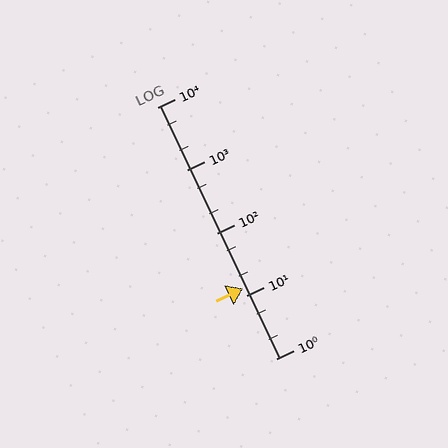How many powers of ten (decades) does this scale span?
The scale spans 4 decades, from 1 to 10000.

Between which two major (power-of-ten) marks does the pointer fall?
The pointer is between 10 and 100.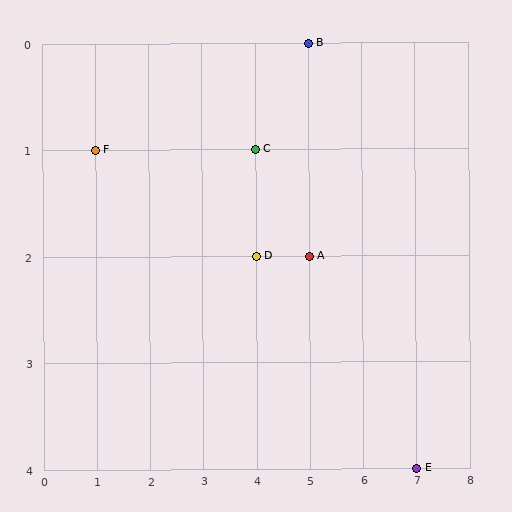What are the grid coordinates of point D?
Point D is at grid coordinates (4, 2).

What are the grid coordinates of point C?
Point C is at grid coordinates (4, 1).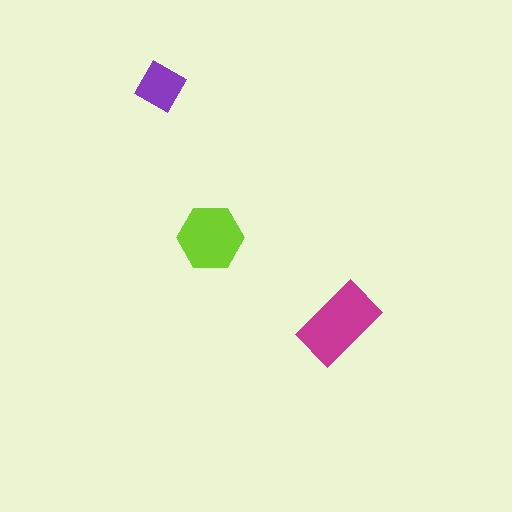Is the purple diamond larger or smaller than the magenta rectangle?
Smaller.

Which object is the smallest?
The purple diamond.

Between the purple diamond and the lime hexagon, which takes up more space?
The lime hexagon.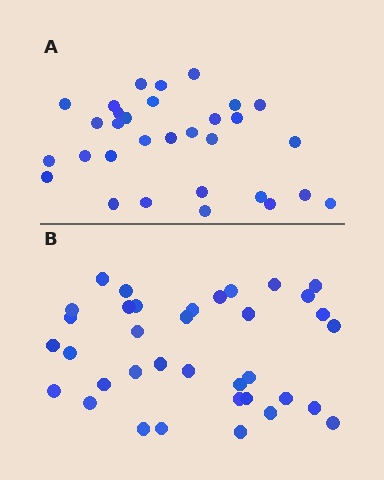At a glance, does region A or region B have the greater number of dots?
Region B (the bottom region) has more dots.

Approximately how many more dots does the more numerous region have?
Region B has about 5 more dots than region A.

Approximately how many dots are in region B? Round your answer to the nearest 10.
About 40 dots. (The exact count is 36, which rounds to 40.)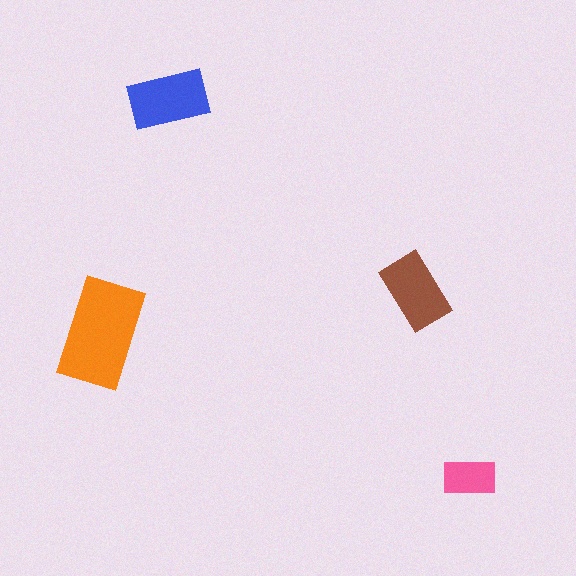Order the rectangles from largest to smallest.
the orange one, the blue one, the brown one, the pink one.